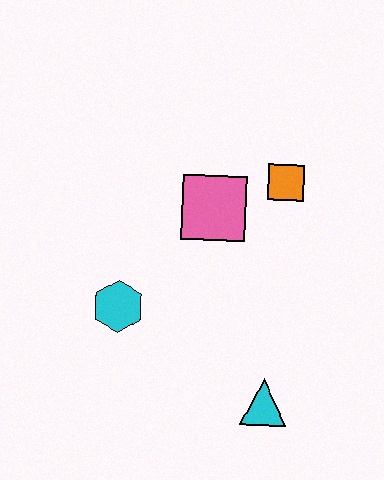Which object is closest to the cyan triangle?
The cyan hexagon is closest to the cyan triangle.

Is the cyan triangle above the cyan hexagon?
No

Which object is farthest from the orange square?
The cyan triangle is farthest from the orange square.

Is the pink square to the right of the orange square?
No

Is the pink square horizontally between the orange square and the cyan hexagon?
Yes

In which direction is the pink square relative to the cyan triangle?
The pink square is above the cyan triangle.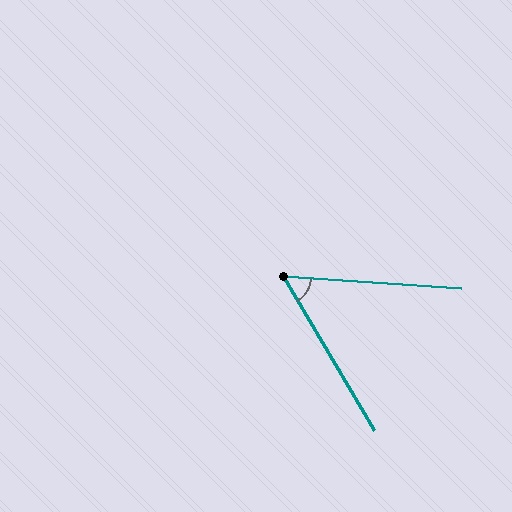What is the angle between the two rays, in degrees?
Approximately 56 degrees.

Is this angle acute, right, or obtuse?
It is acute.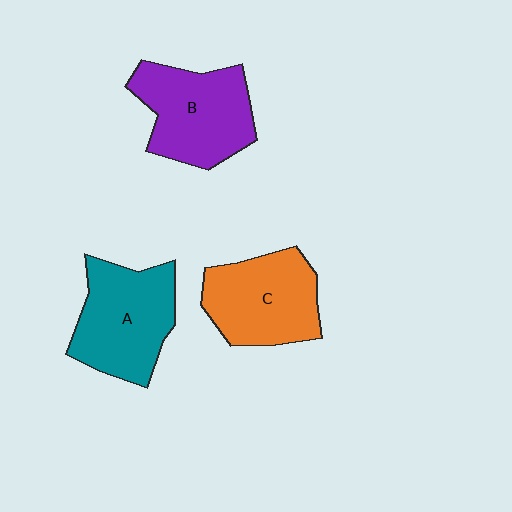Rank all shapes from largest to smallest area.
From largest to smallest: A (teal), B (purple), C (orange).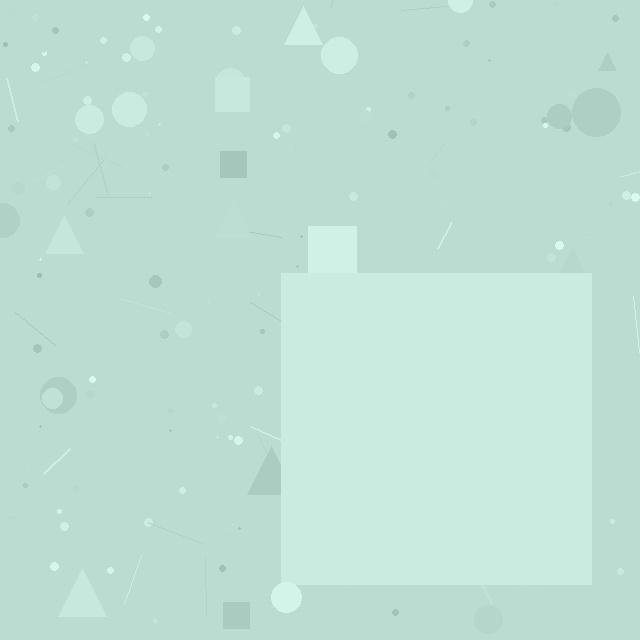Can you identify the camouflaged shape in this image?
The camouflaged shape is a square.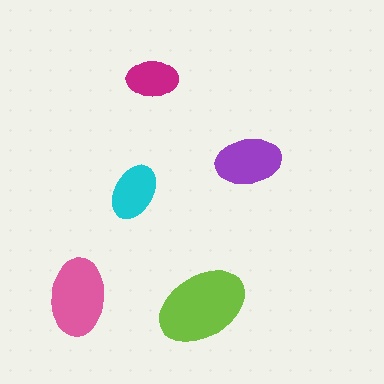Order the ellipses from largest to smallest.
the lime one, the pink one, the purple one, the cyan one, the magenta one.